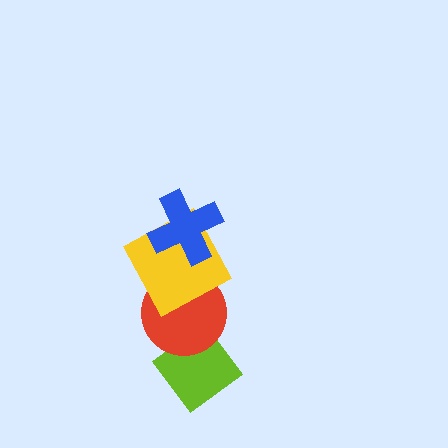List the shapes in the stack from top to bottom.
From top to bottom: the blue cross, the yellow square, the red circle, the lime diamond.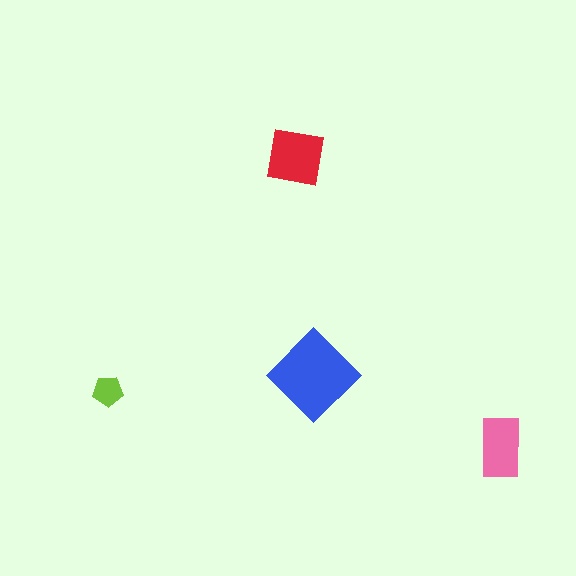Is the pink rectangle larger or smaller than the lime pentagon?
Larger.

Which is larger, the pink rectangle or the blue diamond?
The blue diamond.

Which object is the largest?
The blue diamond.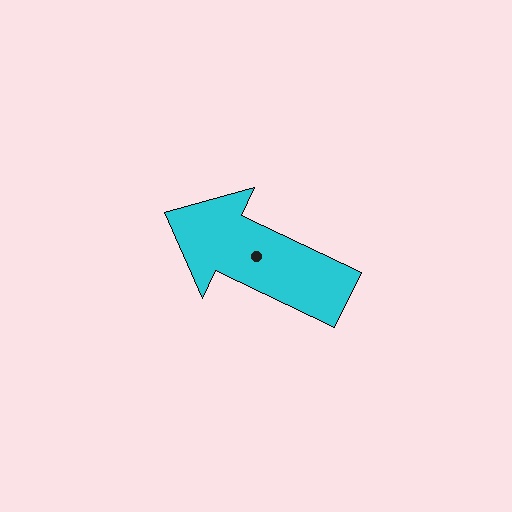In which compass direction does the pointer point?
Northwest.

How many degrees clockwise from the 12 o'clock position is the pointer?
Approximately 296 degrees.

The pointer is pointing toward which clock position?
Roughly 10 o'clock.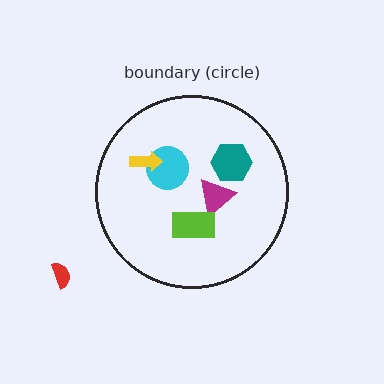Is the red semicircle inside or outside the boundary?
Outside.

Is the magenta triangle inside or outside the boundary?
Inside.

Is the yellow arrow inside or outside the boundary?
Inside.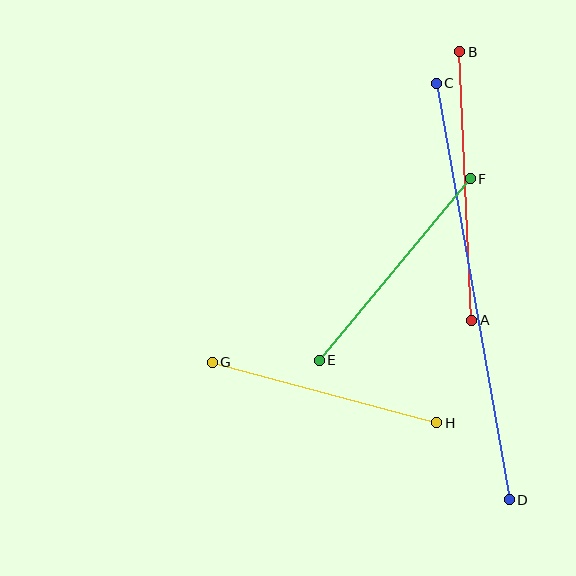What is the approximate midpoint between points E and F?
The midpoint is at approximately (395, 269) pixels.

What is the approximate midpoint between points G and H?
The midpoint is at approximately (325, 392) pixels.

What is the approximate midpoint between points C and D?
The midpoint is at approximately (473, 292) pixels.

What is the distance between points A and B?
The distance is approximately 269 pixels.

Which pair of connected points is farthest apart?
Points C and D are farthest apart.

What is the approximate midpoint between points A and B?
The midpoint is at approximately (466, 186) pixels.